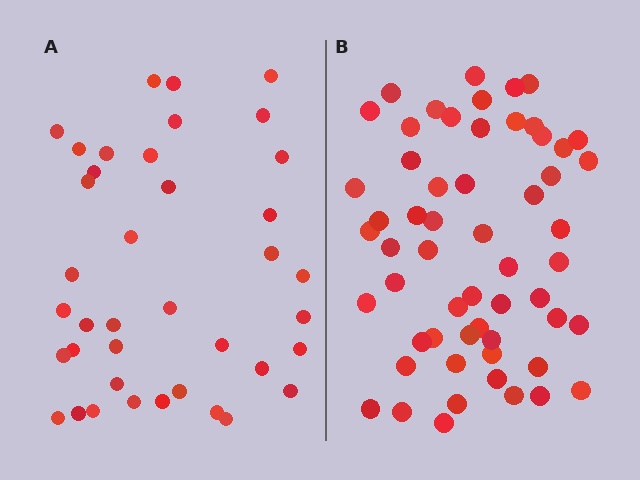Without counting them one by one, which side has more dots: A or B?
Region B (the right region) has more dots.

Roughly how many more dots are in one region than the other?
Region B has approximately 20 more dots than region A.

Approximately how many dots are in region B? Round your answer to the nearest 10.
About 60 dots. (The exact count is 57, which rounds to 60.)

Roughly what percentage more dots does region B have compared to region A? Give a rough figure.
About 45% more.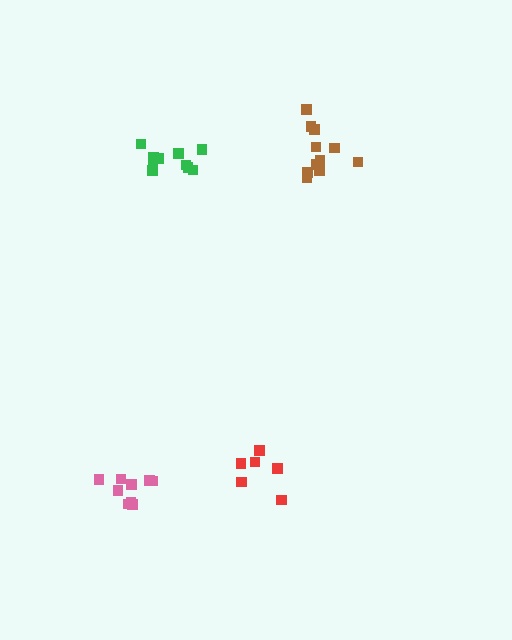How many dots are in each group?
Group 1: 11 dots, Group 2: 9 dots, Group 3: 6 dots, Group 4: 10 dots (36 total).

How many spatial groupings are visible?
There are 4 spatial groupings.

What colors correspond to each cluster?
The clusters are colored: brown, pink, red, green.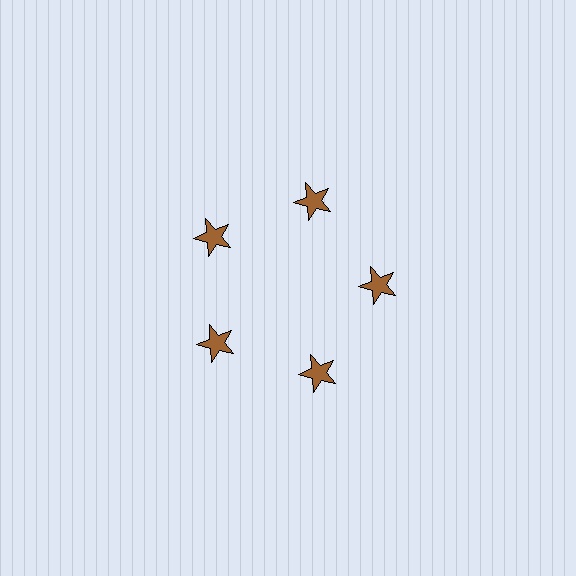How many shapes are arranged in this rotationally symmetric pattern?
There are 5 shapes, arranged in 5 groups of 1.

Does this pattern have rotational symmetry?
Yes, this pattern has 5-fold rotational symmetry. It looks the same after rotating 72 degrees around the center.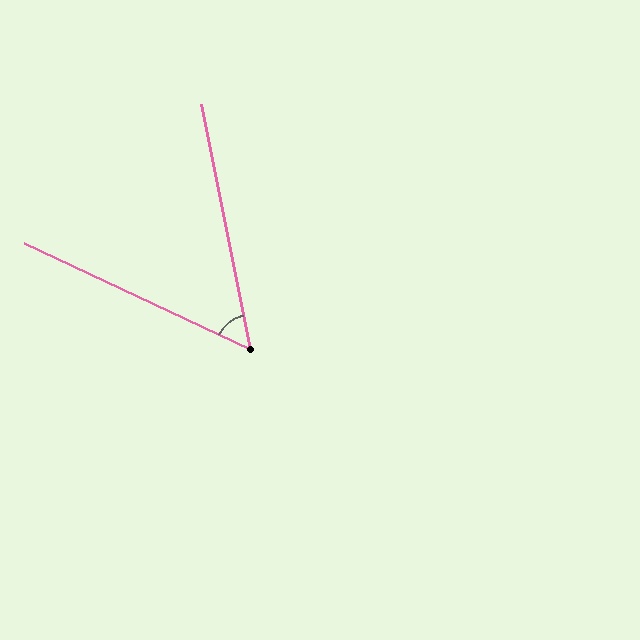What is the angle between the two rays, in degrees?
Approximately 53 degrees.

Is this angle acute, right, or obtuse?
It is acute.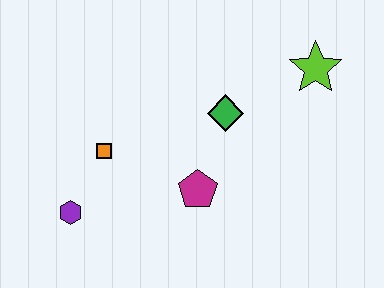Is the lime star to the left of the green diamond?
No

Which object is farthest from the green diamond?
The purple hexagon is farthest from the green diamond.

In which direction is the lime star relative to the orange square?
The lime star is to the right of the orange square.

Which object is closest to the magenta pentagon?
The green diamond is closest to the magenta pentagon.